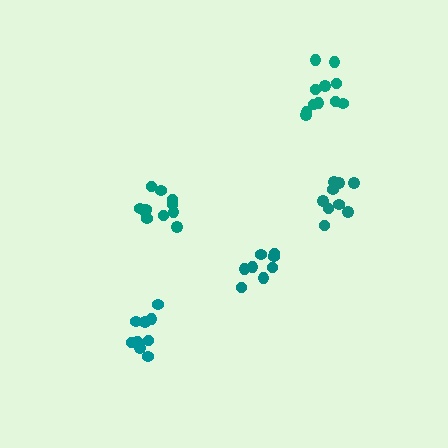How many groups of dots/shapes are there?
There are 5 groups.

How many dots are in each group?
Group 1: 9 dots, Group 2: 8 dots, Group 3: 11 dots, Group 4: 9 dots, Group 5: 11 dots (48 total).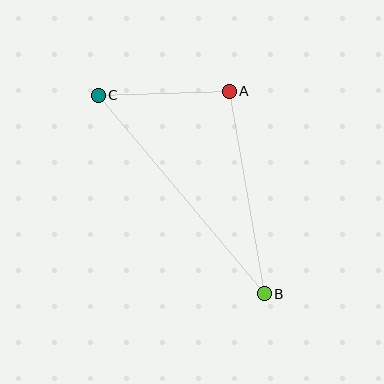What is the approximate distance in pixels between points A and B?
The distance between A and B is approximately 206 pixels.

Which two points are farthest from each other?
Points B and C are farthest from each other.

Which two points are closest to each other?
Points A and C are closest to each other.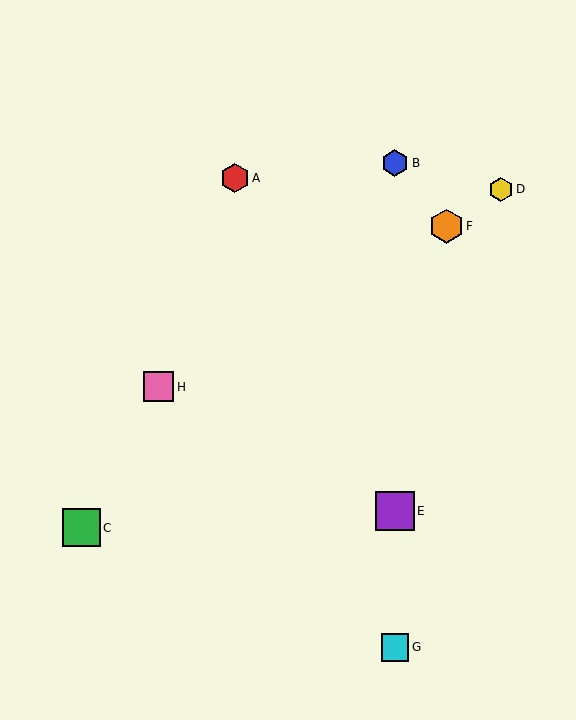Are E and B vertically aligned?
Yes, both are at x≈395.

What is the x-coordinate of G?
Object G is at x≈395.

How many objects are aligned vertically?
3 objects (B, E, G) are aligned vertically.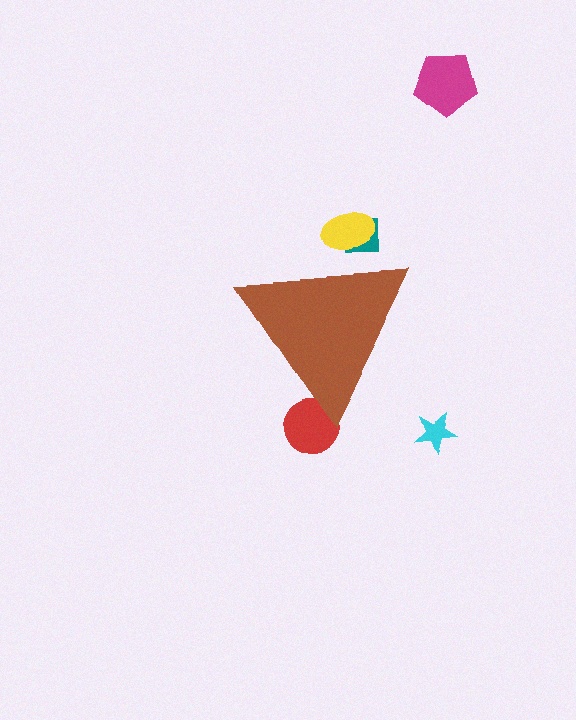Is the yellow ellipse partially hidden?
Yes, the yellow ellipse is partially hidden behind the brown triangle.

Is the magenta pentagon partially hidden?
No, the magenta pentagon is fully visible.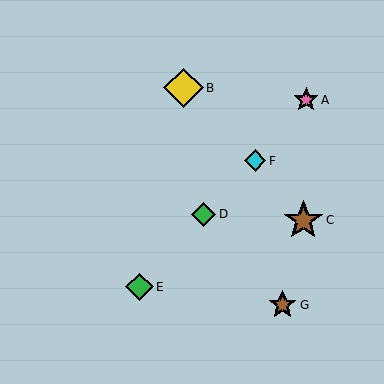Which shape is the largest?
The yellow diamond (labeled B) is the largest.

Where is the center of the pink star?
The center of the pink star is at (306, 100).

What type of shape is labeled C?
Shape C is a brown star.